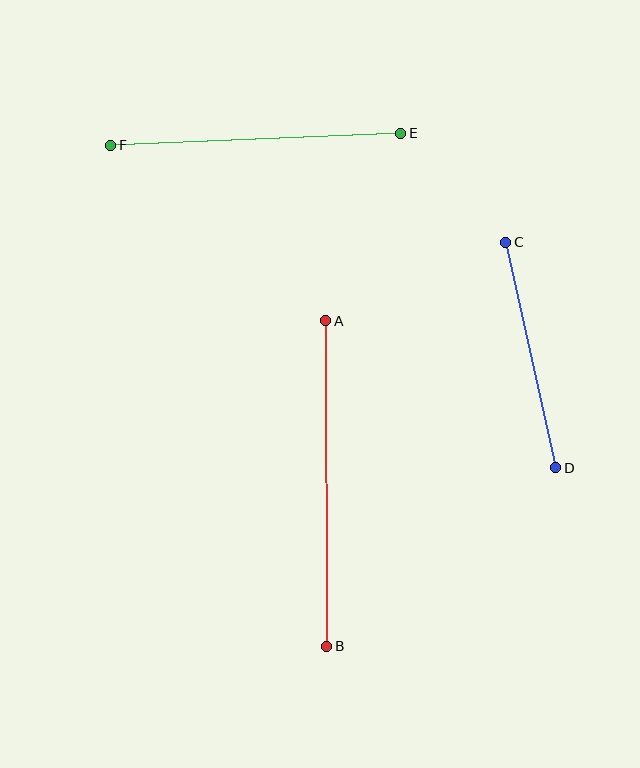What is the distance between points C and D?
The distance is approximately 231 pixels.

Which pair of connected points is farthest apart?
Points A and B are farthest apart.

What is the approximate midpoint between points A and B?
The midpoint is at approximately (326, 483) pixels.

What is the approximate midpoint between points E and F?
The midpoint is at approximately (256, 139) pixels.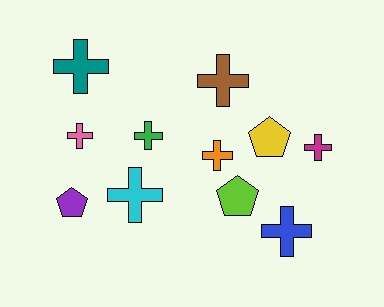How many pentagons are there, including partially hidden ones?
There are 3 pentagons.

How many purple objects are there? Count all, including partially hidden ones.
There is 1 purple object.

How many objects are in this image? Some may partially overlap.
There are 11 objects.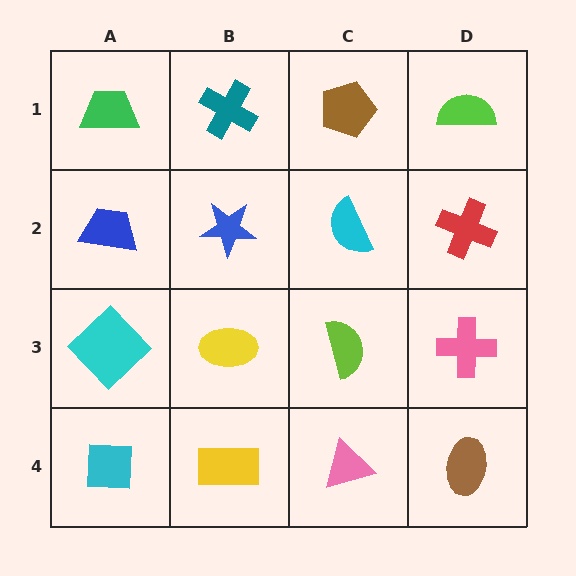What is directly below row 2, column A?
A cyan diamond.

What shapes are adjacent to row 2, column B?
A teal cross (row 1, column B), a yellow ellipse (row 3, column B), a blue trapezoid (row 2, column A), a cyan semicircle (row 2, column C).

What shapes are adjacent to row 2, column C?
A brown pentagon (row 1, column C), a lime semicircle (row 3, column C), a blue star (row 2, column B), a red cross (row 2, column D).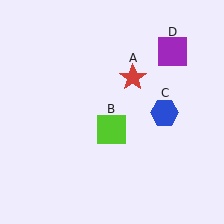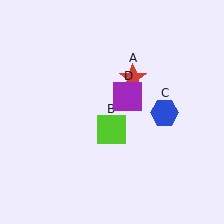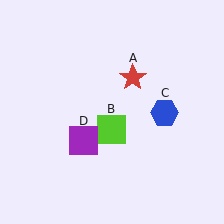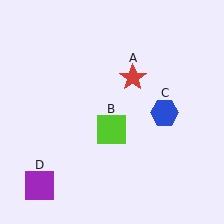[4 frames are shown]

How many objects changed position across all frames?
1 object changed position: purple square (object D).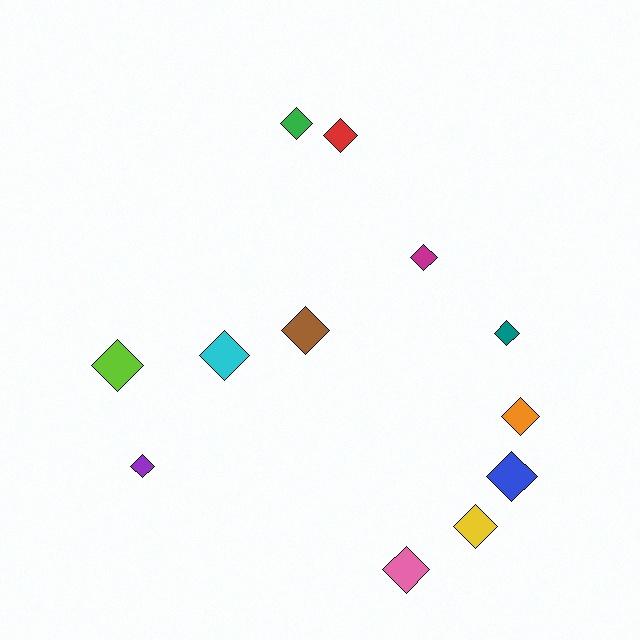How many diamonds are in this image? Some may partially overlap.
There are 12 diamonds.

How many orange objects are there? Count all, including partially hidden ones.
There is 1 orange object.